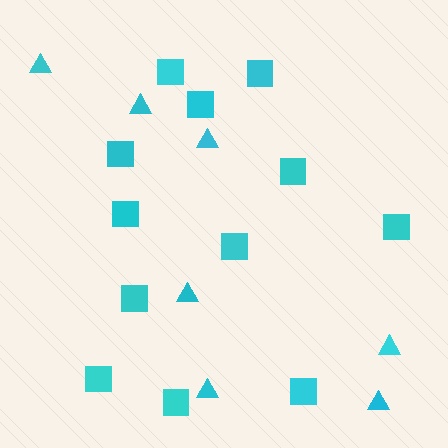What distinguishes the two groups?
There are 2 groups: one group of triangles (7) and one group of squares (12).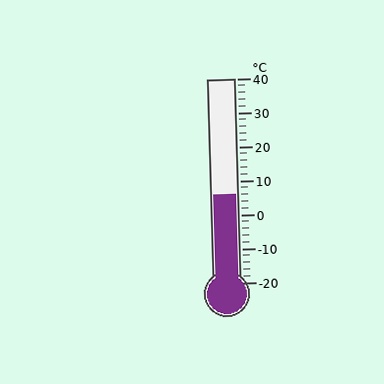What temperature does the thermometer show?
The thermometer shows approximately 6°C.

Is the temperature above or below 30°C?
The temperature is below 30°C.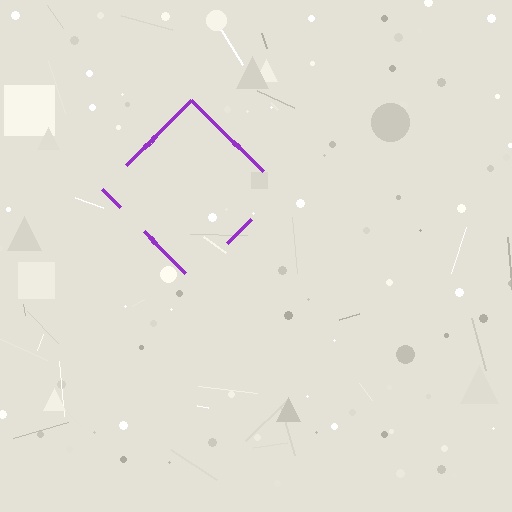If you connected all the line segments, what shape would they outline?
They would outline a diamond.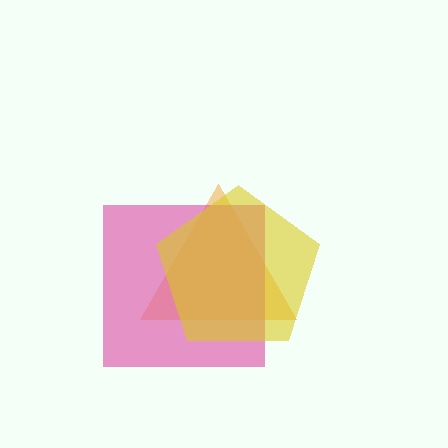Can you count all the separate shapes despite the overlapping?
Yes, there are 3 separate shapes.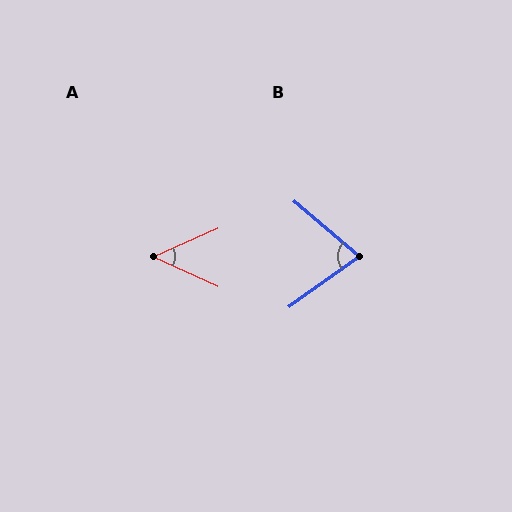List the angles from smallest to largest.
A (49°), B (76°).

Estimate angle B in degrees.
Approximately 76 degrees.